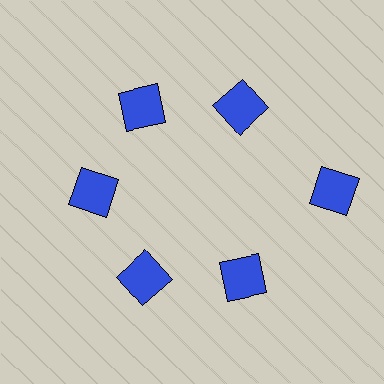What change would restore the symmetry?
The symmetry would be restored by moving it inward, back onto the ring so that all 6 squares sit at equal angles and equal distance from the center.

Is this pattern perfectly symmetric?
No. The 6 blue squares are arranged in a ring, but one element near the 3 o'clock position is pushed outward from the center, breaking the 6-fold rotational symmetry.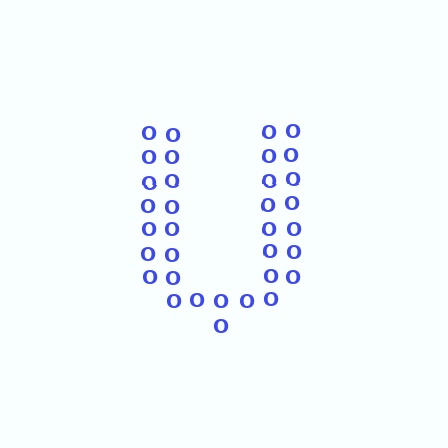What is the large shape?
The large shape is the letter U.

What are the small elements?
The small elements are letter O's.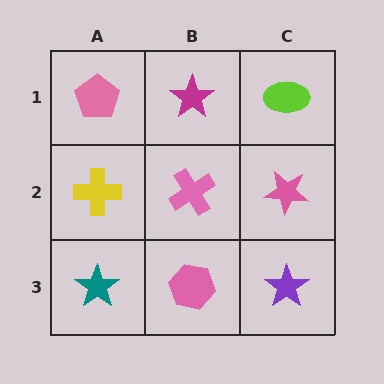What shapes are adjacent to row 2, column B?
A magenta star (row 1, column B), a pink hexagon (row 3, column B), a yellow cross (row 2, column A), a pink star (row 2, column C).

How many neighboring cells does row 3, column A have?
2.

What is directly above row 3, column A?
A yellow cross.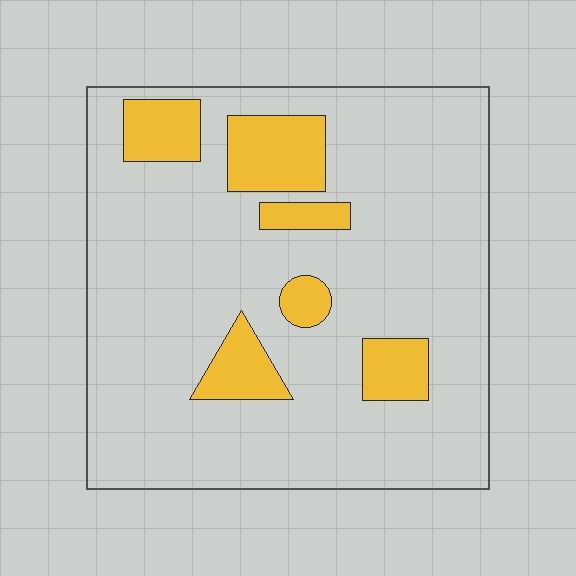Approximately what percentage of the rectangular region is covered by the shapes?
Approximately 15%.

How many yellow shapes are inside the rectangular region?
6.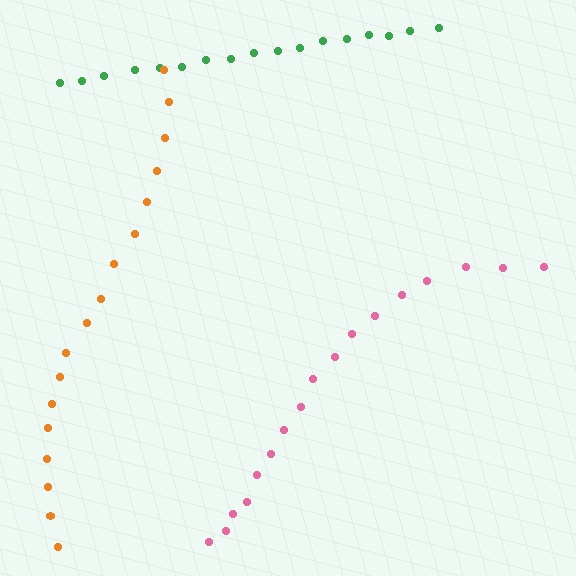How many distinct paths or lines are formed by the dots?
There are 3 distinct paths.